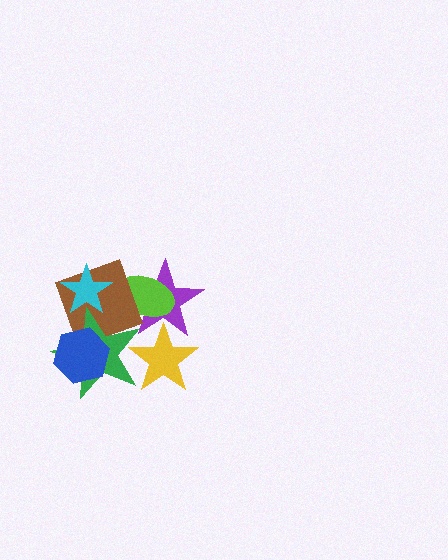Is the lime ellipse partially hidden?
Yes, it is partially covered by another shape.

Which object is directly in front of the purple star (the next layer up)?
The lime ellipse is directly in front of the purple star.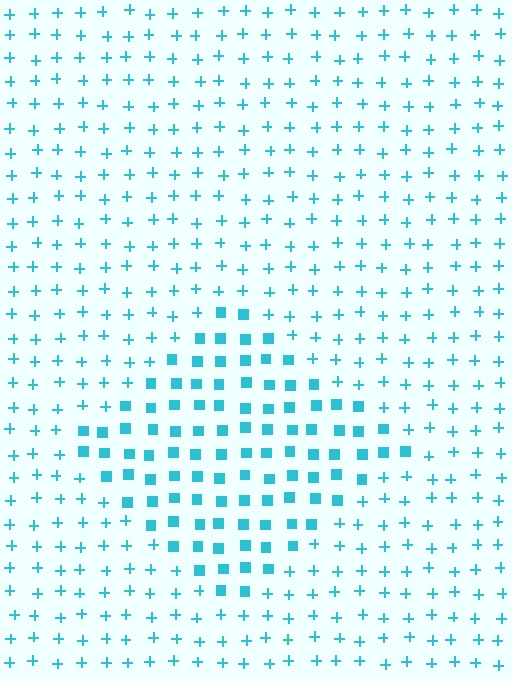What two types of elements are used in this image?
The image uses squares inside the diamond region and plus signs outside it.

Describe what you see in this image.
The image is filled with small cyan elements arranged in a uniform grid. A diamond-shaped region contains squares, while the surrounding area contains plus signs. The boundary is defined purely by the change in element shape.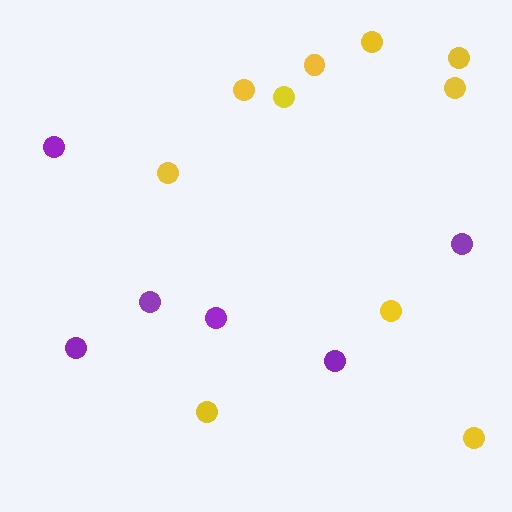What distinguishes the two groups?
There are 2 groups: one group of yellow circles (10) and one group of purple circles (6).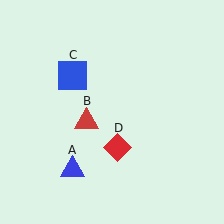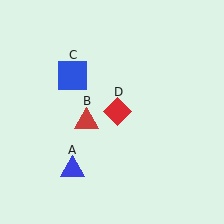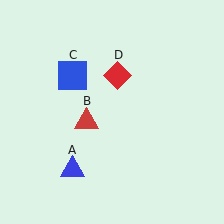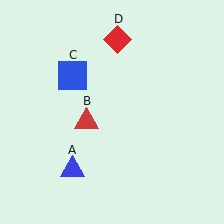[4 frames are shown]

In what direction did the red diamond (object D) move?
The red diamond (object D) moved up.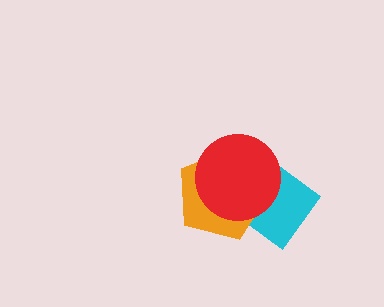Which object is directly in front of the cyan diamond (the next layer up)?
The orange pentagon is directly in front of the cyan diamond.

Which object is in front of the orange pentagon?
The red circle is in front of the orange pentagon.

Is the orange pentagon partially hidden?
Yes, it is partially covered by another shape.